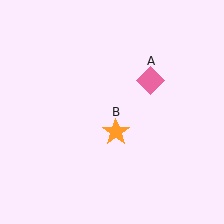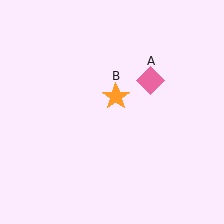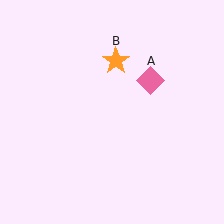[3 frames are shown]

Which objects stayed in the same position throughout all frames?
Pink diamond (object A) remained stationary.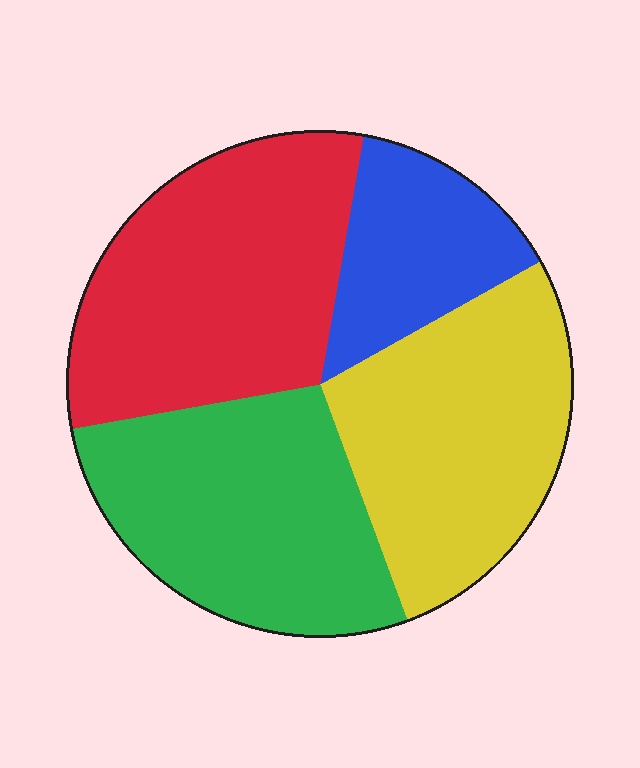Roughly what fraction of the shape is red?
Red takes up about one third (1/3) of the shape.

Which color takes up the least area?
Blue, at roughly 15%.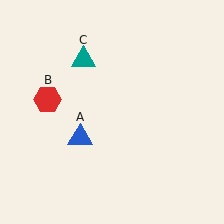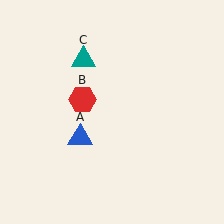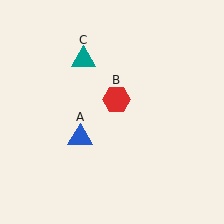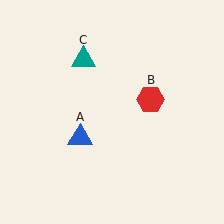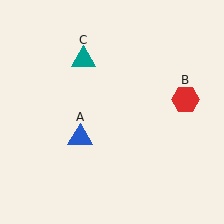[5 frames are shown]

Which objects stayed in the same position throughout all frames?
Blue triangle (object A) and teal triangle (object C) remained stationary.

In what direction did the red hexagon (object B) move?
The red hexagon (object B) moved right.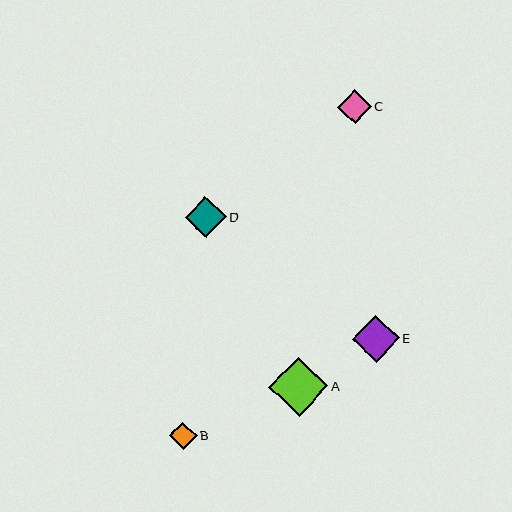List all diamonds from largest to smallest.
From largest to smallest: A, E, D, C, B.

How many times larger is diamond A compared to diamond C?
Diamond A is approximately 1.7 times the size of diamond C.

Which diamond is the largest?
Diamond A is the largest with a size of approximately 59 pixels.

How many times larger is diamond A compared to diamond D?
Diamond A is approximately 1.4 times the size of diamond D.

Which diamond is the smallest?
Diamond B is the smallest with a size of approximately 27 pixels.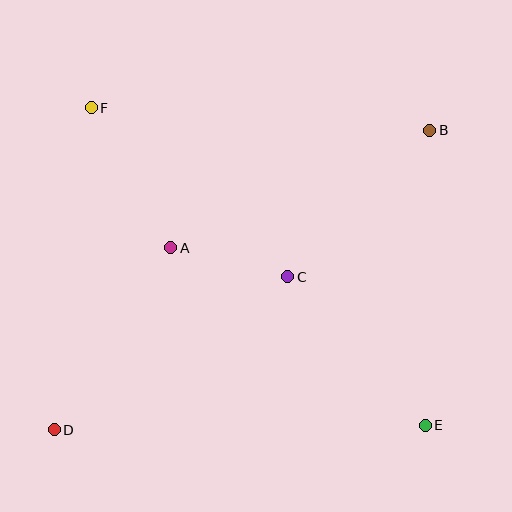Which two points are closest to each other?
Points A and C are closest to each other.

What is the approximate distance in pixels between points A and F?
The distance between A and F is approximately 161 pixels.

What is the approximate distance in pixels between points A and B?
The distance between A and B is approximately 284 pixels.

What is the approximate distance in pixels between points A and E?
The distance between A and E is approximately 310 pixels.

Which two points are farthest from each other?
Points B and D are farthest from each other.